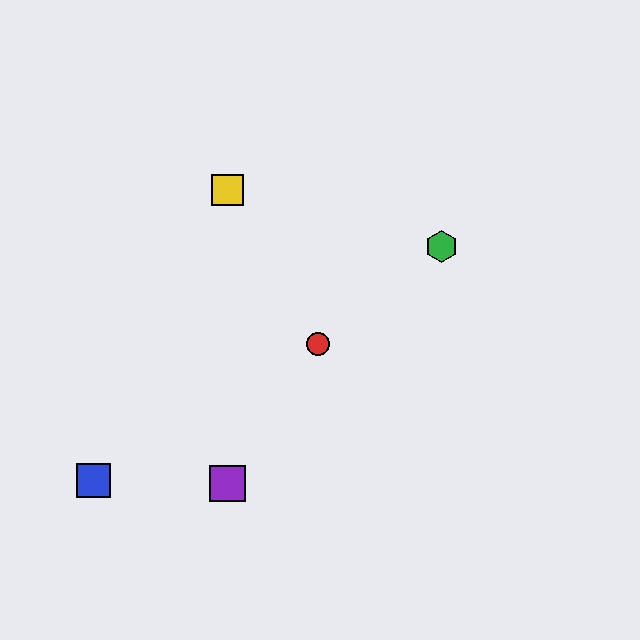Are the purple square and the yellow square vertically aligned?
Yes, both are at x≈227.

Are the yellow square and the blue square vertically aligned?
No, the yellow square is at x≈227 and the blue square is at x≈94.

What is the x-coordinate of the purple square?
The purple square is at x≈227.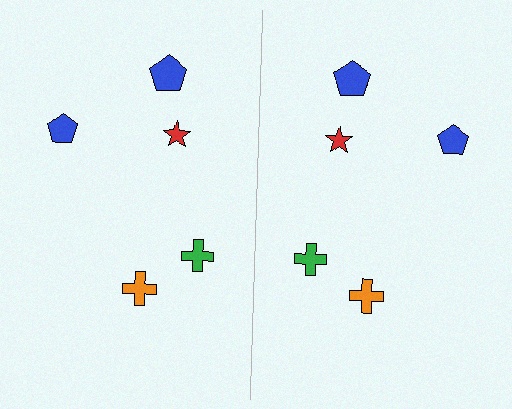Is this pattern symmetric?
Yes, this pattern has bilateral (reflection) symmetry.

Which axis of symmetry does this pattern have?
The pattern has a vertical axis of symmetry running through the center of the image.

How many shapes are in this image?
There are 10 shapes in this image.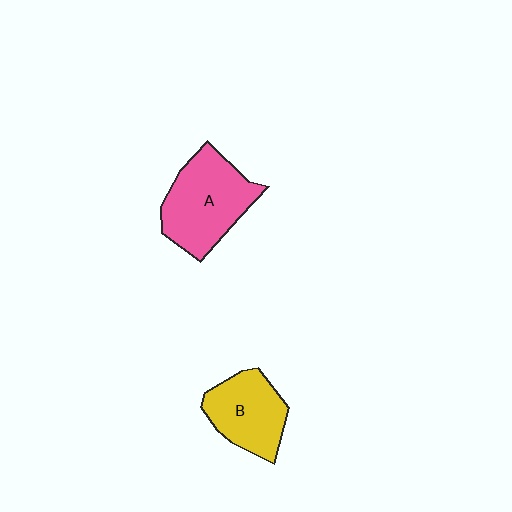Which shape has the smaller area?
Shape B (yellow).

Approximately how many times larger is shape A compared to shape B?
Approximately 1.3 times.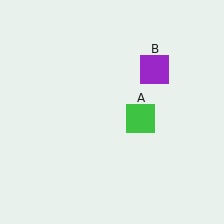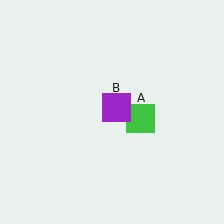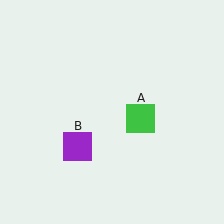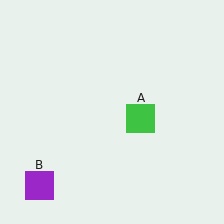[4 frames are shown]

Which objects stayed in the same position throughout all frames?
Green square (object A) remained stationary.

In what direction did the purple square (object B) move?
The purple square (object B) moved down and to the left.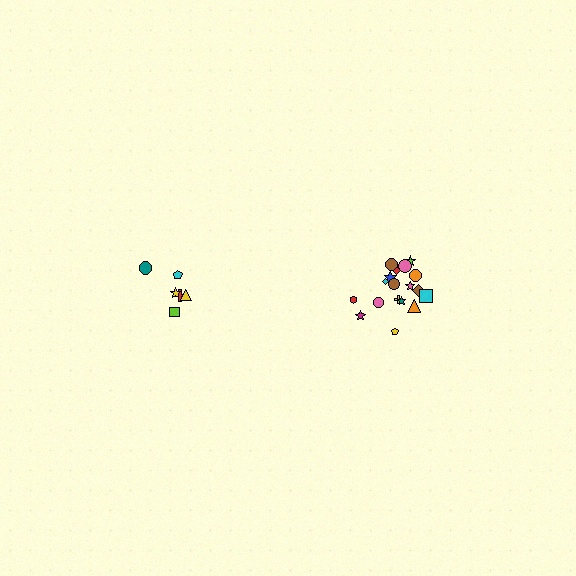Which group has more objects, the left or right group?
The right group.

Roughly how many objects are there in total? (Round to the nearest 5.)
Roughly 25 objects in total.